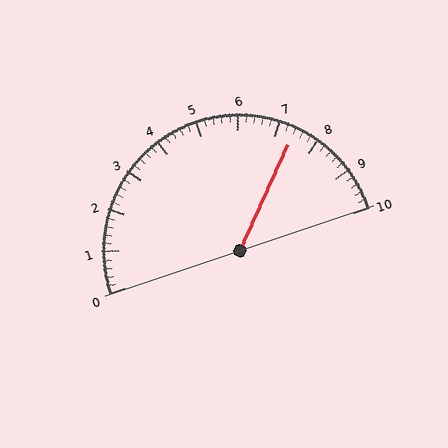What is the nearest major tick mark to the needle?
The nearest major tick mark is 7.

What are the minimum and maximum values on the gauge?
The gauge ranges from 0 to 10.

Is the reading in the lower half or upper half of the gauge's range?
The reading is in the upper half of the range (0 to 10).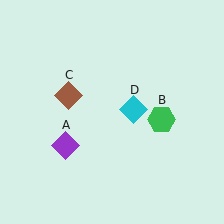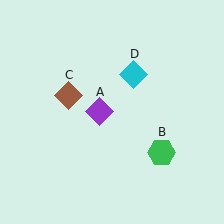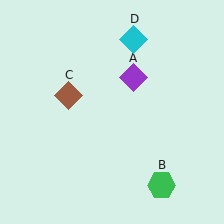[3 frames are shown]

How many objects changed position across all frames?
3 objects changed position: purple diamond (object A), green hexagon (object B), cyan diamond (object D).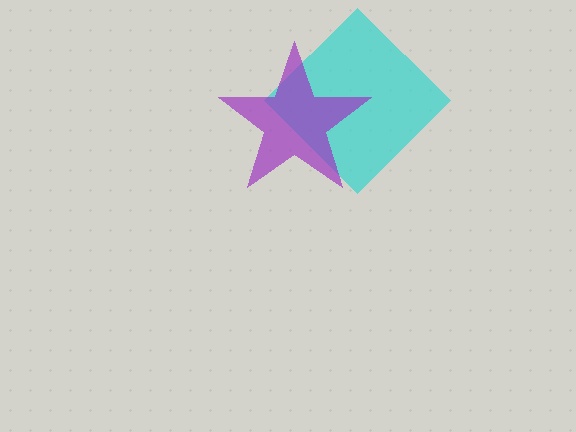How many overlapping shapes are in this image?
There are 2 overlapping shapes in the image.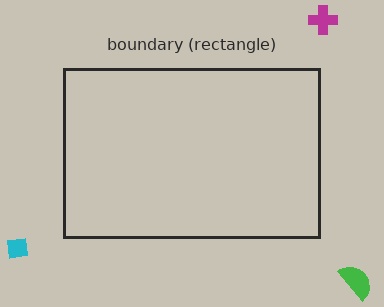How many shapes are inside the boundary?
0 inside, 3 outside.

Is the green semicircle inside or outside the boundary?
Outside.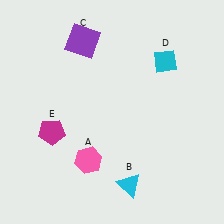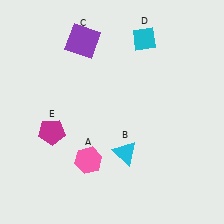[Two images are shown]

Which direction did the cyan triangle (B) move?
The cyan triangle (B) moved up.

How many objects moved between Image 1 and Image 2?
2 objects moved between the two images.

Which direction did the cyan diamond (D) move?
The cyan diamond (D) moved up.